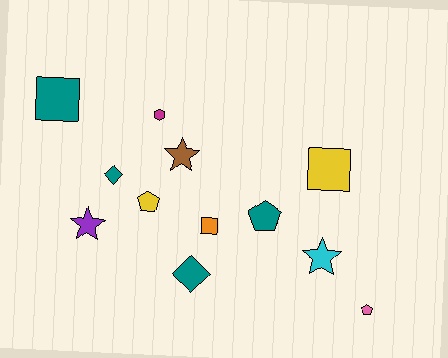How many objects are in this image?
There are 12 objects.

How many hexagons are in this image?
There is 1 hexagon.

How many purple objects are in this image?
There is 1 purple object.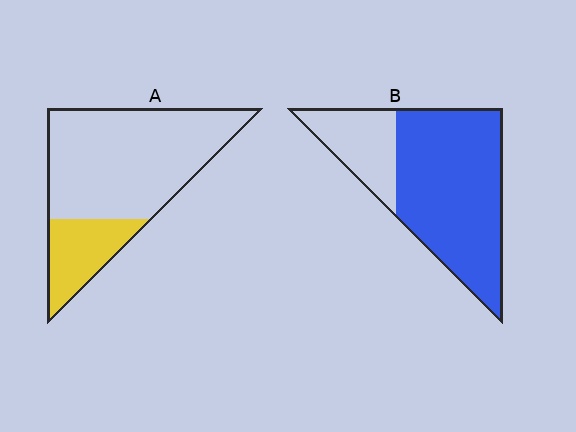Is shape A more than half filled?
No.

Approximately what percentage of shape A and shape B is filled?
A is approximately 25% and B is approximately 75%.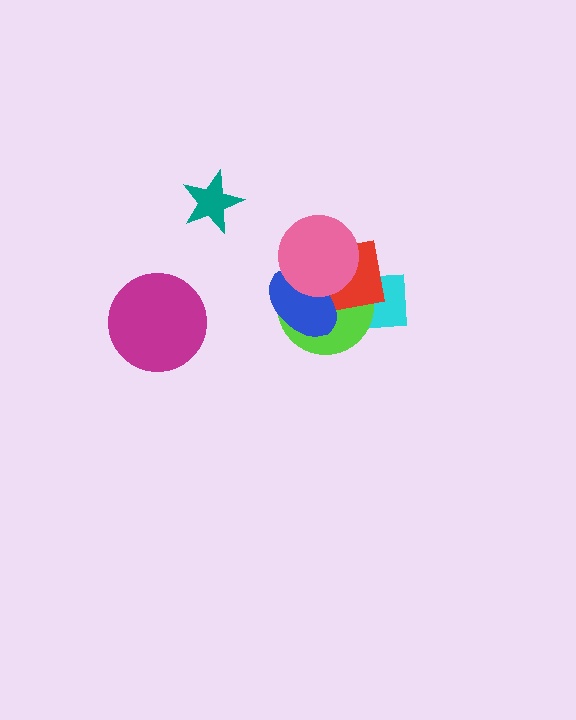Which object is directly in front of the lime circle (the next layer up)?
The red square is directly in front of the lime circle.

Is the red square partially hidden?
Yes, it is partially covered by another shape.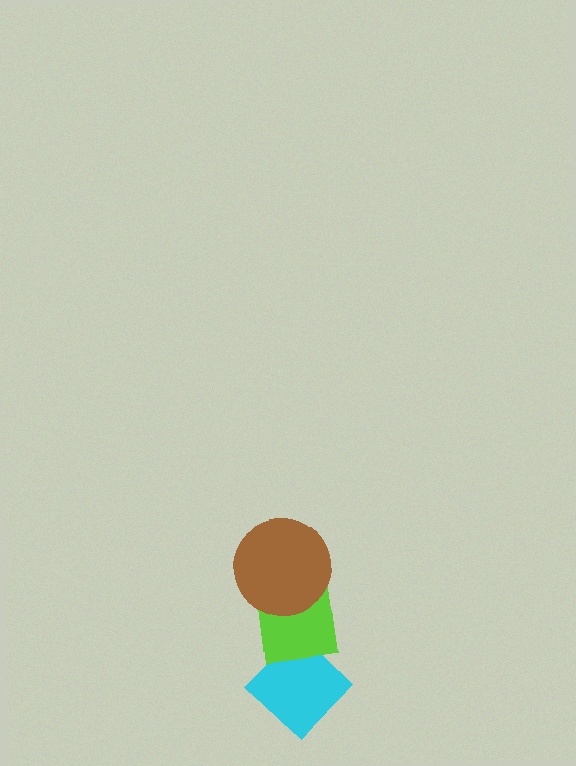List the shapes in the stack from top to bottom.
From top to bottom: the brown circle, the lime square, the cyan diamond.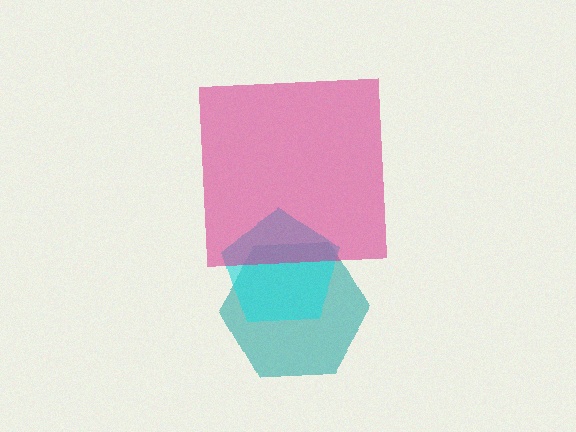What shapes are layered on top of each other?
The layered shapes are: a teal hexagon, a cyan pentagon, a magenta square.